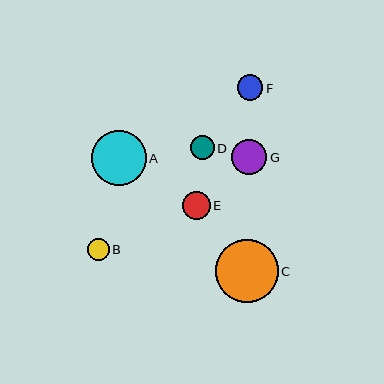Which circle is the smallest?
Circle B is the smallest with a size of approximately 22 pixels.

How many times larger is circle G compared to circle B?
Circle G is approximately 1.6 times the size of circle B.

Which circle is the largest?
Circle C is the largest with a size of approximately 63 pixels.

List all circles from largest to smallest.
From largest to smallest: C, A, G, E, F, D, B.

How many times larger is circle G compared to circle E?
Circle G is approximately 1.3 times the size of circle E.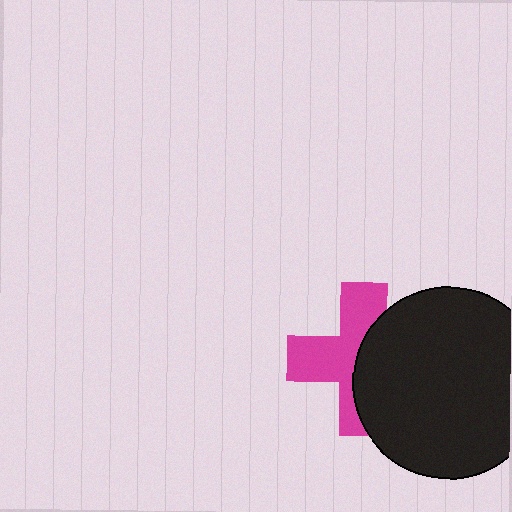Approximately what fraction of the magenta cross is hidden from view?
Roughly 47% of the magenta cross is hidden behind the black circle.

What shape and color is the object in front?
The object in front is a black circle.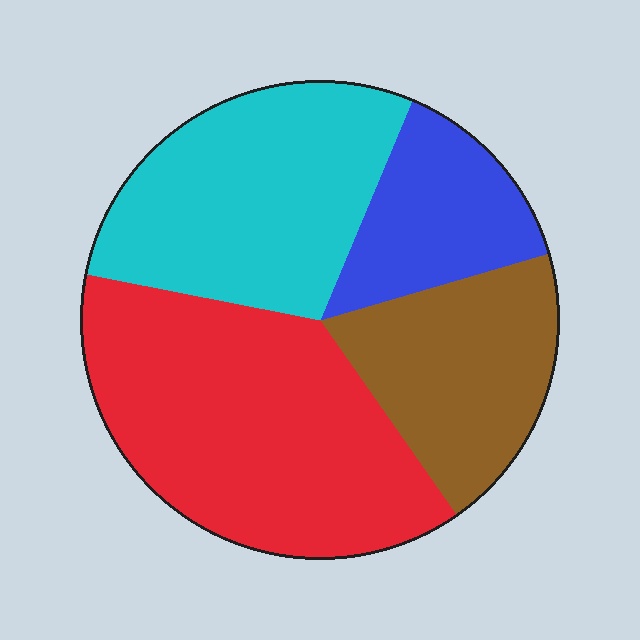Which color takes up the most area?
Red, at roughly 40%.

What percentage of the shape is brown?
Brown takes up about one fifth (1/5) of the shape.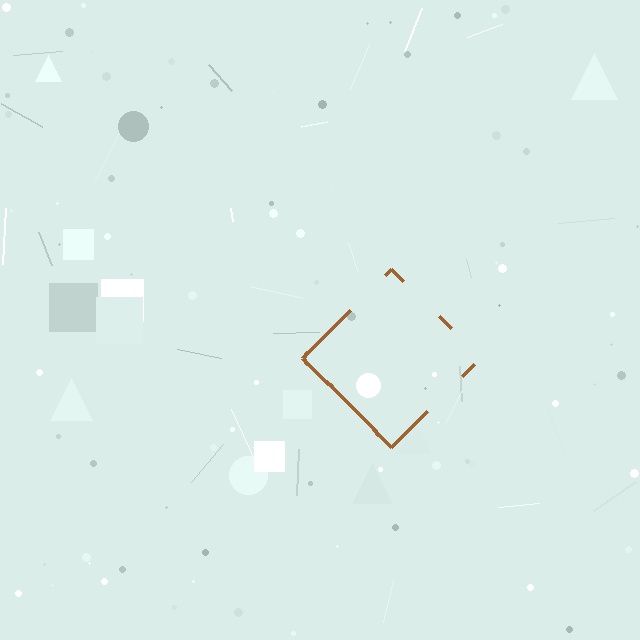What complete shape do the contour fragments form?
The contour fragments form a diamond.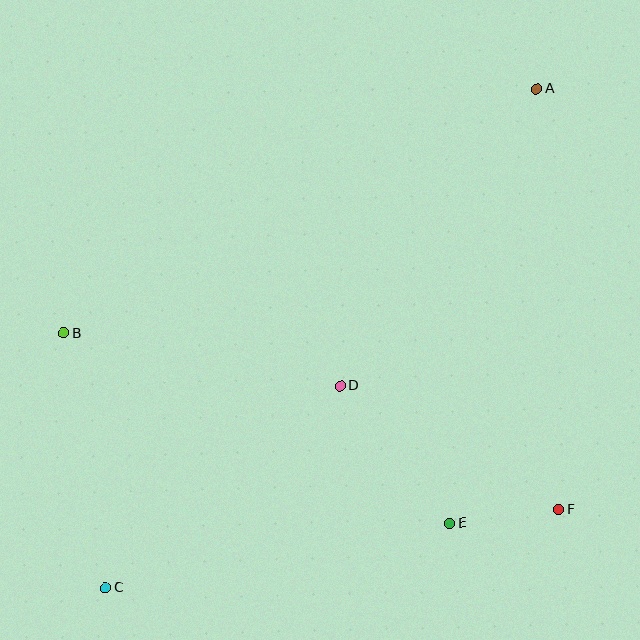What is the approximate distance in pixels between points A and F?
The distance between A and F is approximately 421 pixels.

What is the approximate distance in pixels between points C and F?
The distance between C and F is approximately 459 pixels.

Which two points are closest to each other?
Points E and F are closest to each other.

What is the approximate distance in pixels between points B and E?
The distance between B and E is approximately 430 pixels.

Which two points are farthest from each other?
Points A and C are farthest from each other.